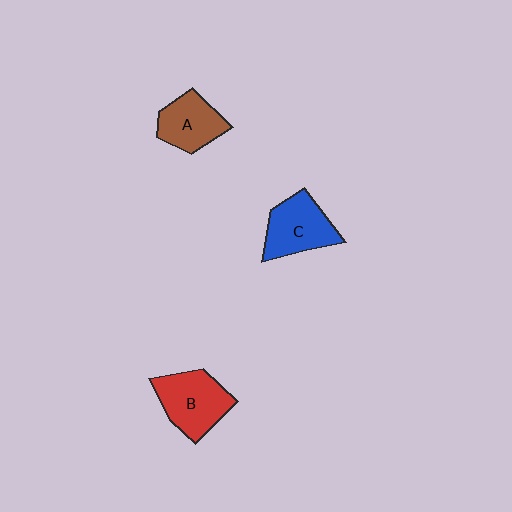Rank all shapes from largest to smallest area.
From largest to smallest: B (red), C (blue), A (brown).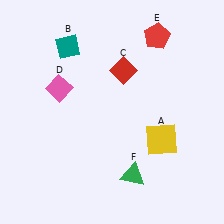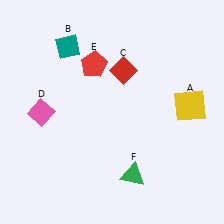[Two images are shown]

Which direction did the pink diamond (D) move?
The pink diamond (D) moved down.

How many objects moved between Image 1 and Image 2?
3 objects moved between the two images.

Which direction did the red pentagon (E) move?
The red pentagon (E) moved left.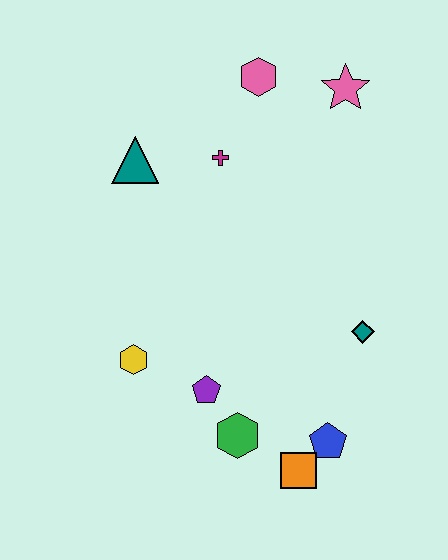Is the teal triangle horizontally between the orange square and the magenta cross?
No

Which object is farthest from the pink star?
The orange square is farthest from the pink star.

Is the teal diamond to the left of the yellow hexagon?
No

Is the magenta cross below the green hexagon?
No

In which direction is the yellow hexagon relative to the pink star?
The yellow hexagon is below the pink star.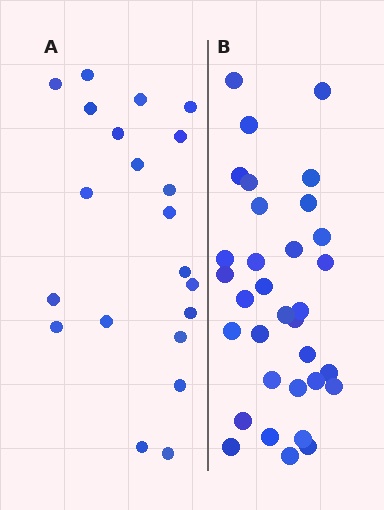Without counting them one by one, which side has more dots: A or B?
Region B (the right region) has more dots.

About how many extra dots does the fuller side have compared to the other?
Region B has roughly 12 or so more dots than region A.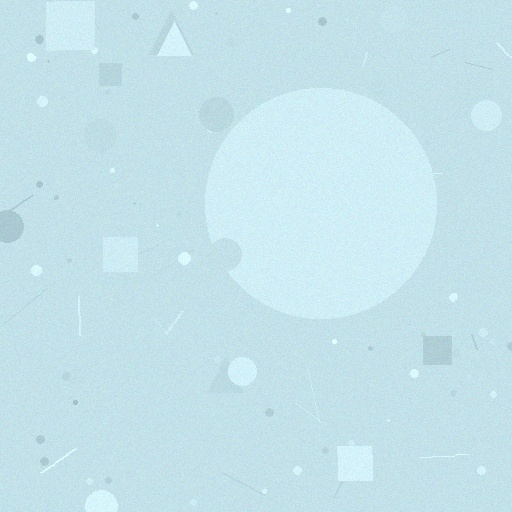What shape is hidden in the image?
A circle is hidden in the image.